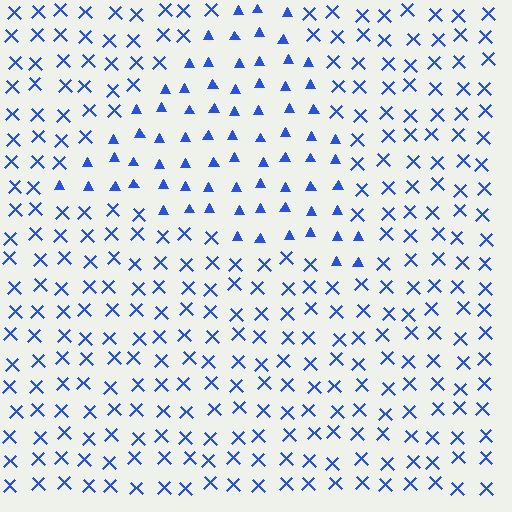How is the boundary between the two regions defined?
The boundary is defined by a change in element shape: triangles inside vs. X marks outside. All elements share the same color and spacing.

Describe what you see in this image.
The image is filled with small blue elements arranged in a uniform grid. A triangle-shaped region contains triangles, while the surrounding area contains X marks. The boundary is defined purely by the change in element shape.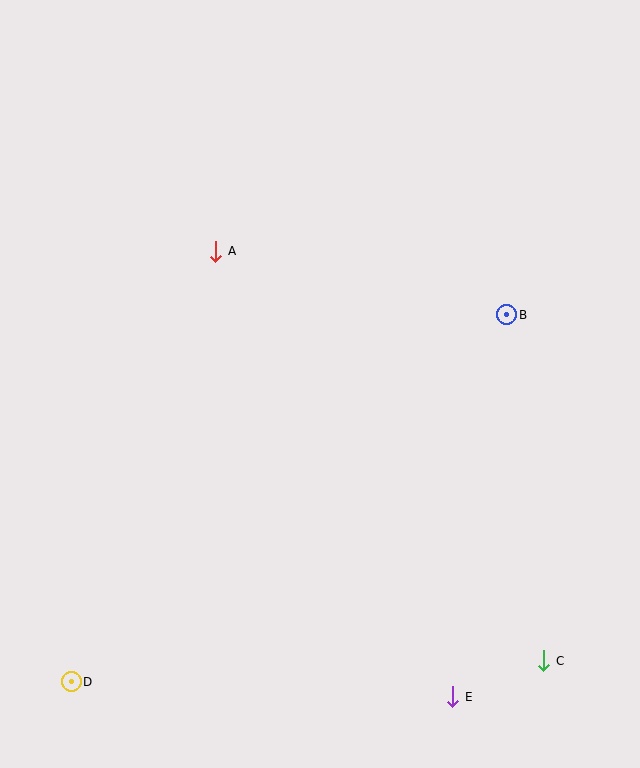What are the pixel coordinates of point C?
Point C is at (544, 661).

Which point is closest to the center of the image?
Point A at (216, 251) is closest to the center.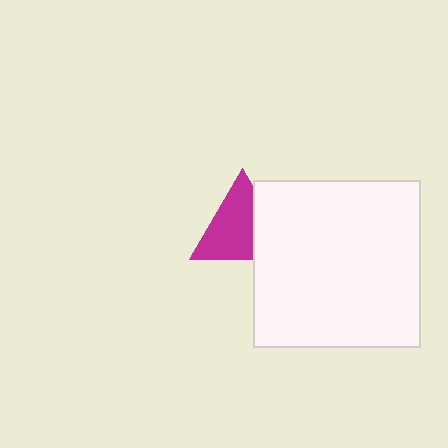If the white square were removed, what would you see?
You would see the complete magenta triangle.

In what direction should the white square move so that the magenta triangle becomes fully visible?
The white square should move right. That is the shortest direction to clear the overlap and leave the magenta triangle fully visible.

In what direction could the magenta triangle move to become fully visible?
The magenta triangle could move left. That would shift it out from behind the white square entirely.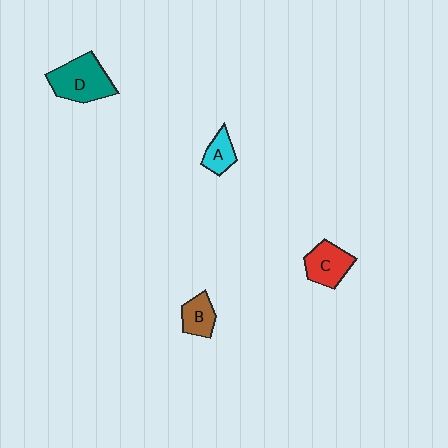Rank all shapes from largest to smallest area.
From largest to smallest: D (teal), C (red), B (brown), A (cyan).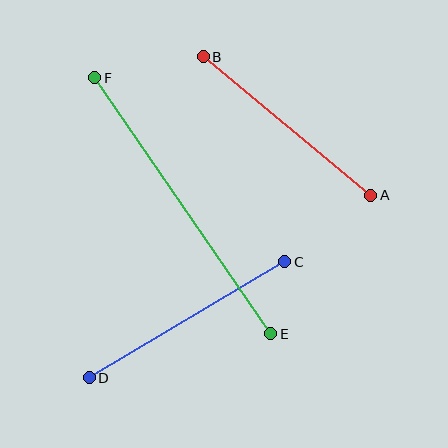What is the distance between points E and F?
The distance is approximately 310 pixels.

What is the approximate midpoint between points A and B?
The midpoint is at approximately (287, 126) pixels.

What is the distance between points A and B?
The distance is approximately 217 pixels.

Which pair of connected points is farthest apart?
Points E and F are farthest apart.